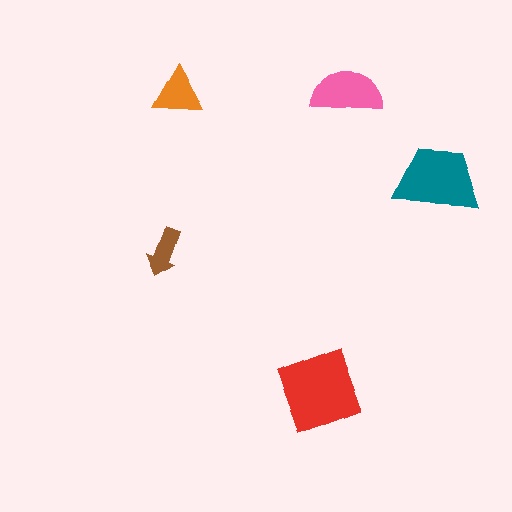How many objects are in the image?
There are 5 objects in the image.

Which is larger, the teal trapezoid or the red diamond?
The red diamond.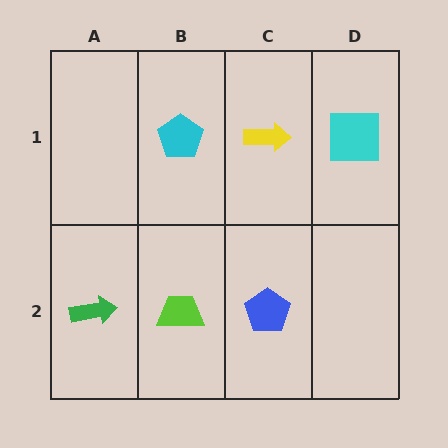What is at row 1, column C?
A yellow arrow.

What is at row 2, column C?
A blue pentagon.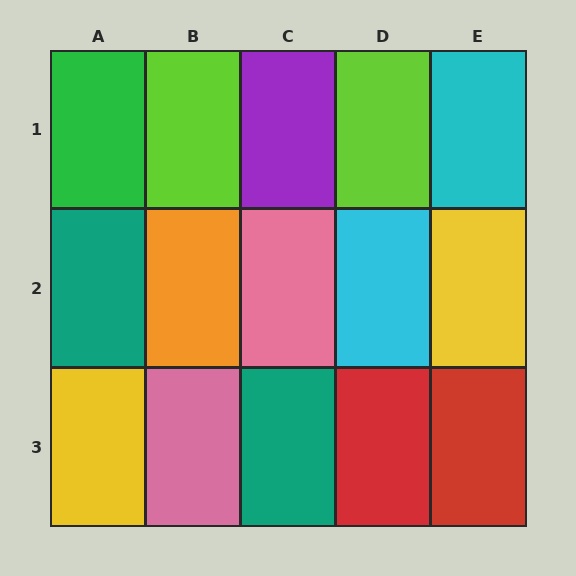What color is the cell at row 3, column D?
Red.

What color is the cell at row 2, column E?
Yellow.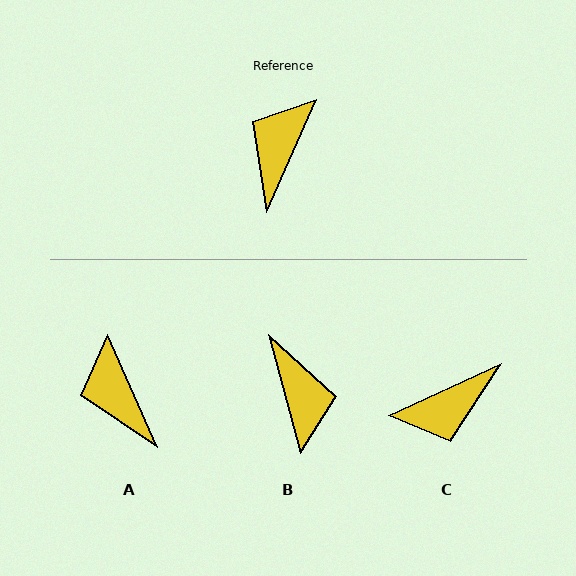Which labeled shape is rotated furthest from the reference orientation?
B, about 141 degrees away.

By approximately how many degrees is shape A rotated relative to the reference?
Approximately 48 degrees counter-clockwise.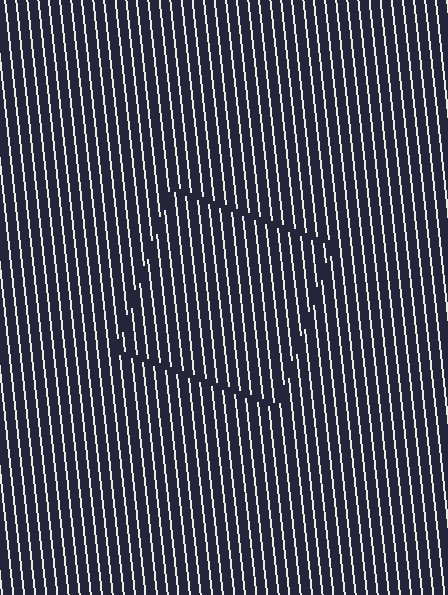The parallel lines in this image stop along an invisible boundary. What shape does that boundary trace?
An illusory square. The interior of the shape contains the same grating, shifted by half a period — the contour is defined by the phase discontinuity where line-ends from the inner and outer gratings abut.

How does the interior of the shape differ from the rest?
The interior of the shape contains the same grating, shifted by half a period — the contour is defined by the phase discontinuity where line-ends from the inner and outer gratings abut.